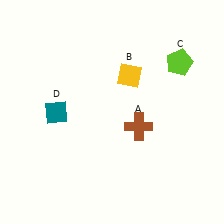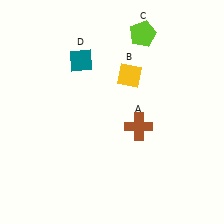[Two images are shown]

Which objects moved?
The objects that moved are: the lime pentagon (C), the teal diamond (D).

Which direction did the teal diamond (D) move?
The teal diamond (D) moved up.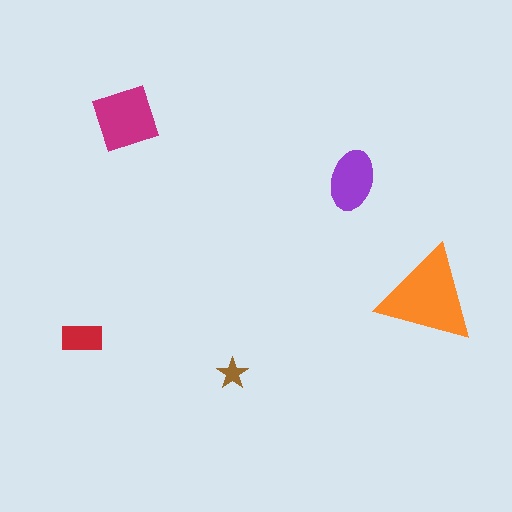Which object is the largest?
The orange triangle.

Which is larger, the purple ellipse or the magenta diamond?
The magenta diamond.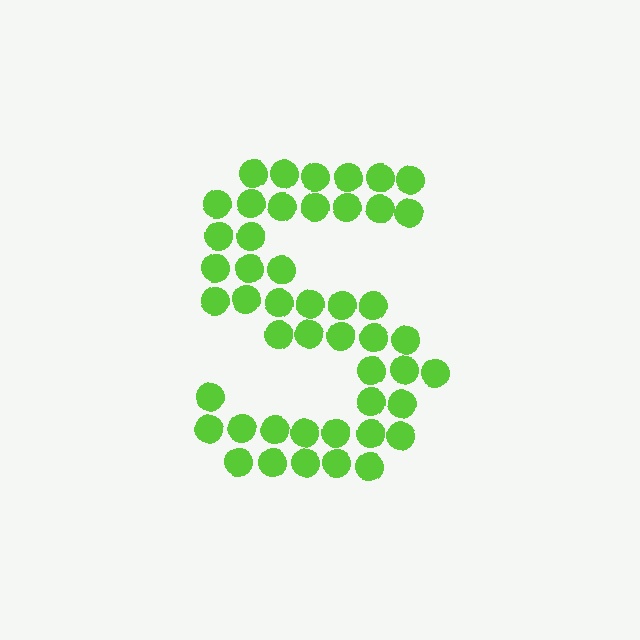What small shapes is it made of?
It is made of small circles.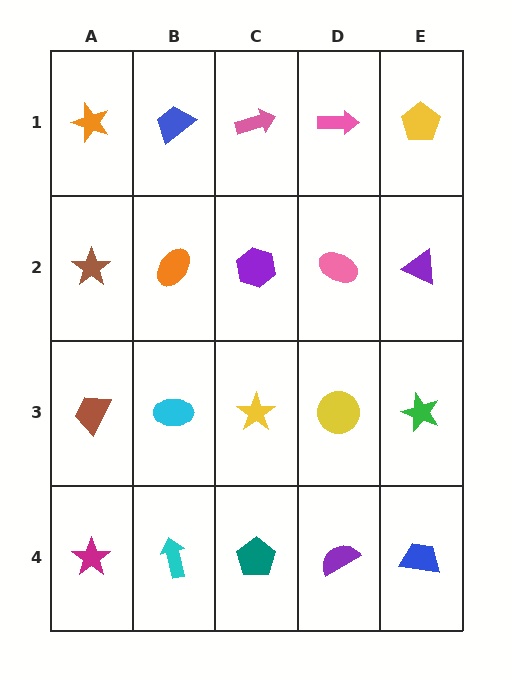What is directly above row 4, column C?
A yellow star.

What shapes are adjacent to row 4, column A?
A brown trapezoid (row 3, column A), a cyan arrow (row 4, column B).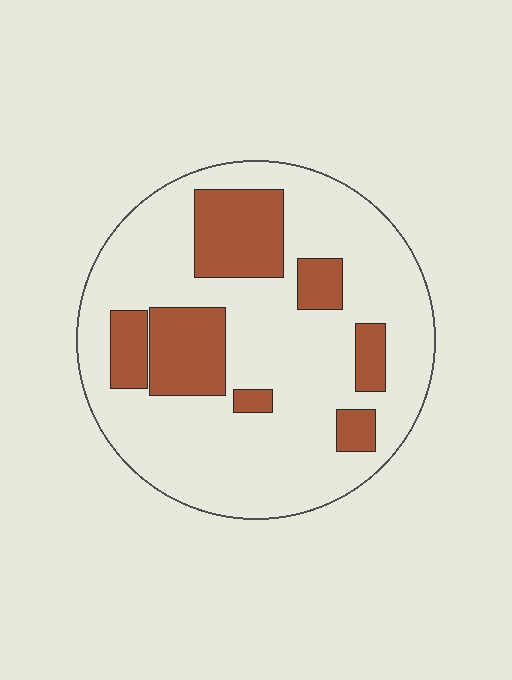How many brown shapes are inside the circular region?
7.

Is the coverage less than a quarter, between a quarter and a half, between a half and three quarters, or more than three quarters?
Less than a quarter.